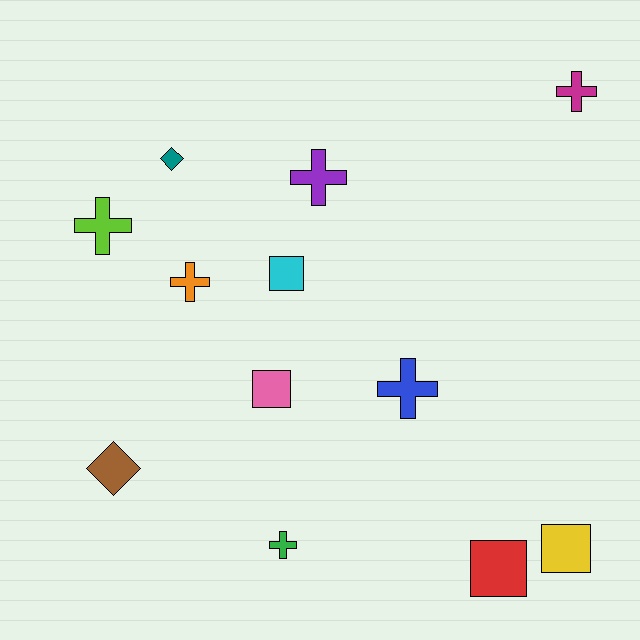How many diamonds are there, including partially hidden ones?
There are 2 diamonds.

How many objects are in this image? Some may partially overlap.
There are 12 objects.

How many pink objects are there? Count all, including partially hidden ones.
There is 1 pink object.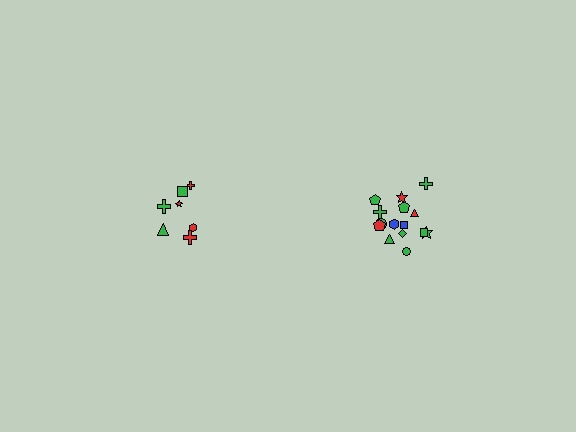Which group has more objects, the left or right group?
The right group.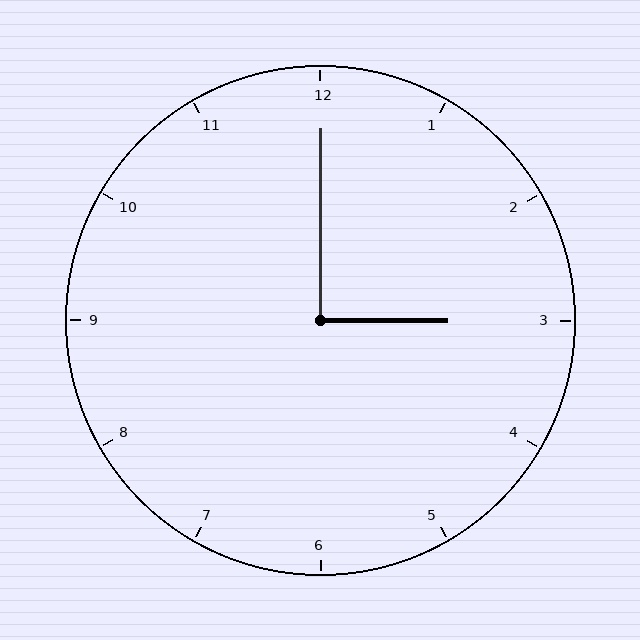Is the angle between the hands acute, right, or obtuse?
It is right.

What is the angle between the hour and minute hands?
Approximately 90 degrees.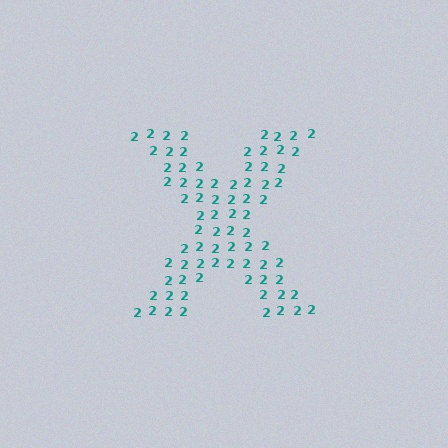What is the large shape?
The large shape is the letter X.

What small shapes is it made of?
It is made of small digit 2's.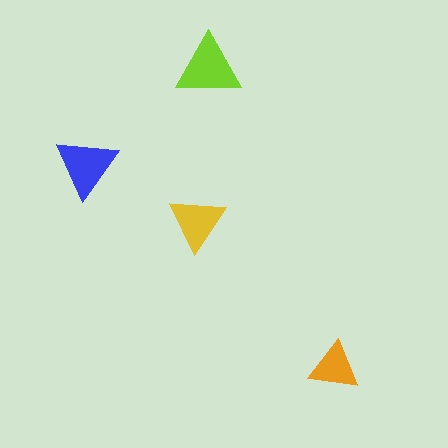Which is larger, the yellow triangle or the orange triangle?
The yellow one.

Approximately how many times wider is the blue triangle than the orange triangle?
About 1.5 times wider.